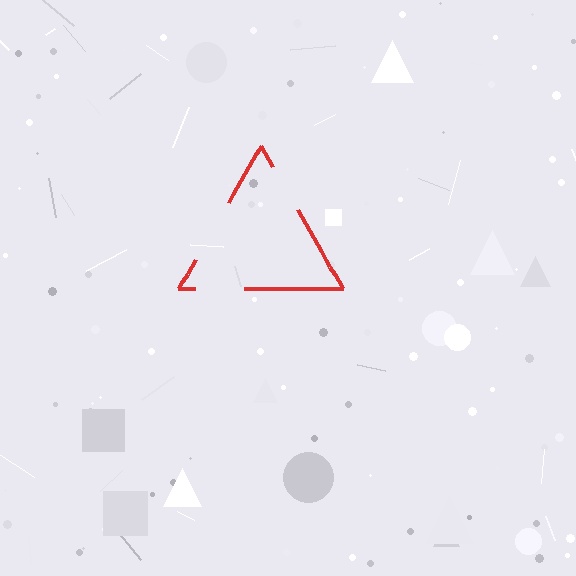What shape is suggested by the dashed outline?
The dashed outline suggests a triangle.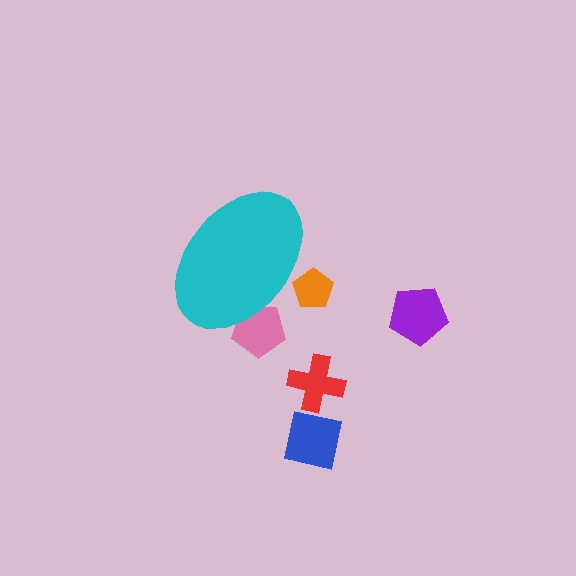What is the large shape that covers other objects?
A cyan ellipse.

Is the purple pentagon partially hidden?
No, the purple pentagon is fully visible.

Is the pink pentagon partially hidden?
Yes, the pink pentagon is partially hidden behind the cyan ellipse.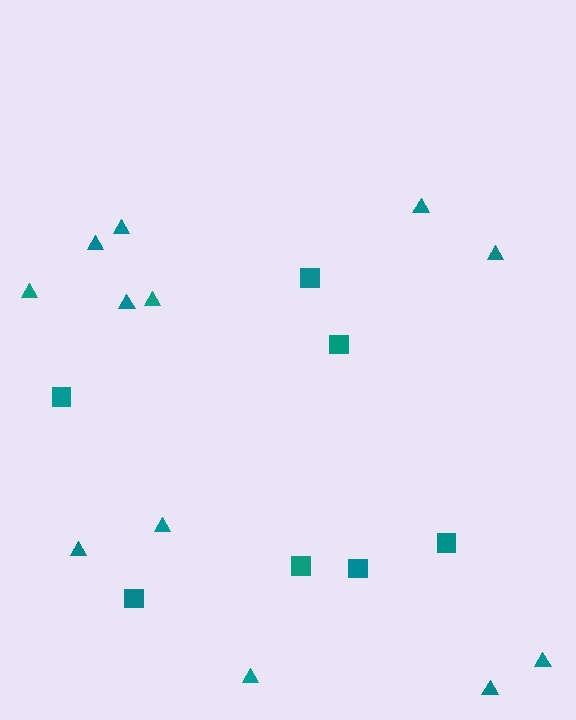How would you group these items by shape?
There are 2 groups: one group of triangles (12) and one group of squares (7).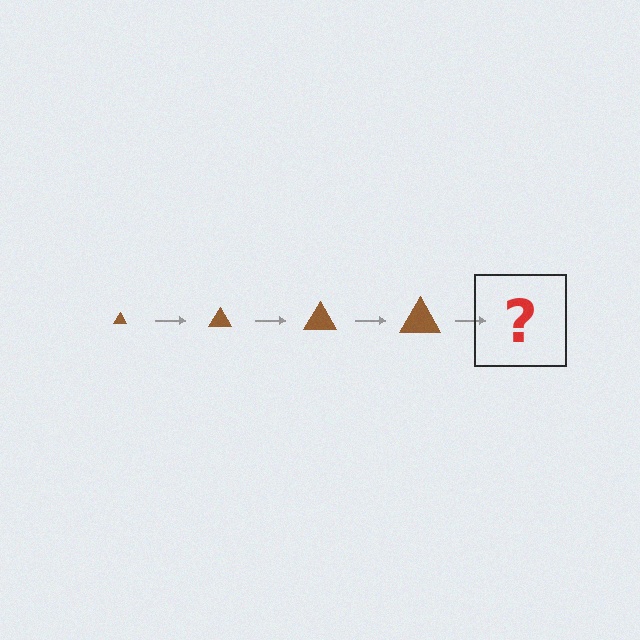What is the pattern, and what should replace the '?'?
The pattern is that the triangle gets progressively larger each step. The '?' should be a brown triangle, larger than the previous one.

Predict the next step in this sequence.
The next step is a brown triangle, larger than the previous one.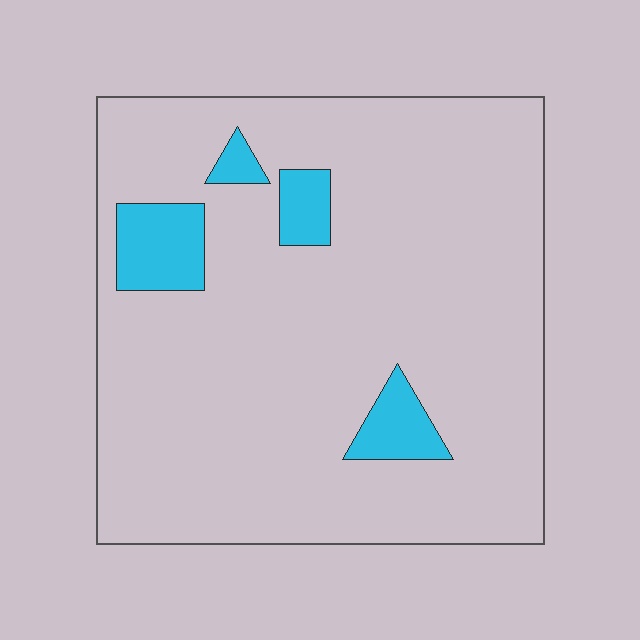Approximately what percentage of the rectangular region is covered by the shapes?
Approximately 10%.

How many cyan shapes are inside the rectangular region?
4.